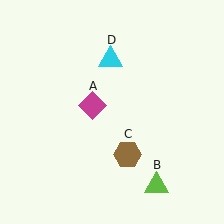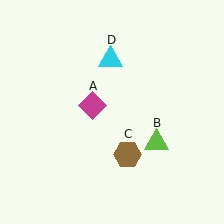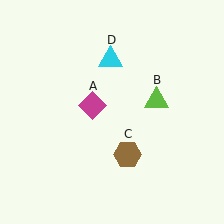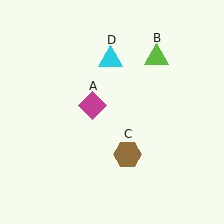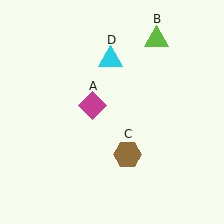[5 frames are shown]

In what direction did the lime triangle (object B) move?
The lime triangle (object B) moved up.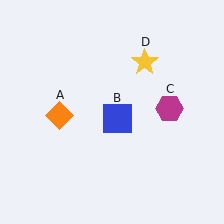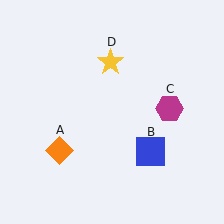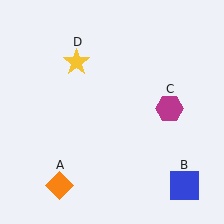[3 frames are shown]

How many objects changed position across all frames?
3 objects changed position: orange diamond (object A), blue square (object B), yellow star (object D).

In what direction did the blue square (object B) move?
The blue square (object B) moved down and to the right.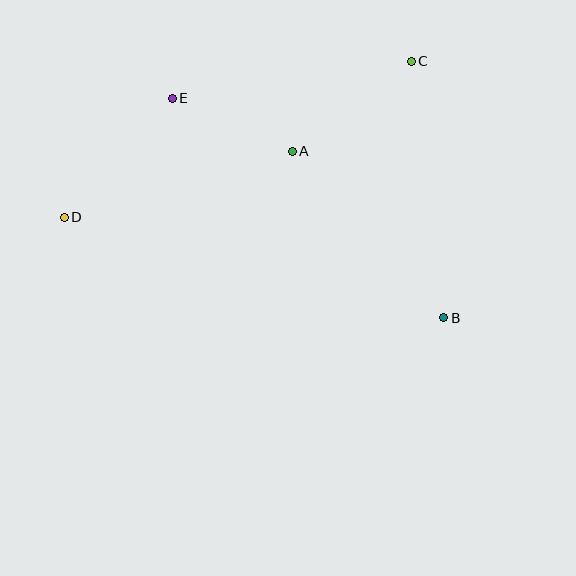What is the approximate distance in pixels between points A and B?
The distance between A and B is approximately 225 pixels.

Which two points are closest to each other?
Points A and E are closest to each other.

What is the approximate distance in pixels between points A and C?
The distance between A and C is approximately 149 pixels.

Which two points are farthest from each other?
Points B and D are farthest from each other.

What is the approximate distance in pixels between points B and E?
The distance between B and E is approximately 349 pixels.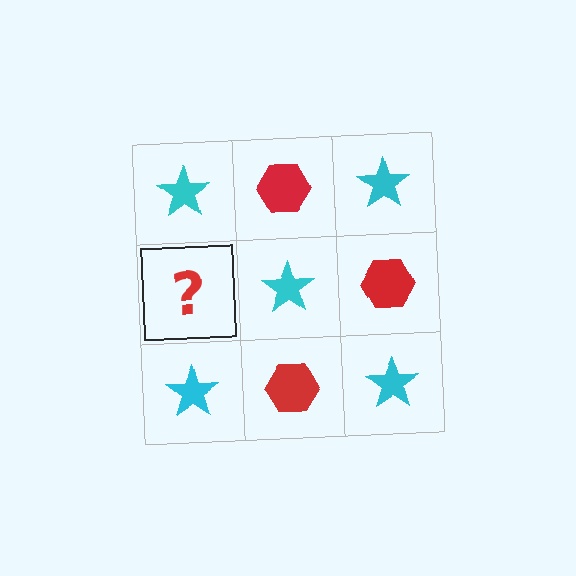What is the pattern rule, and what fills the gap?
The rule is that it alternates cyan star and red hexagon in a checkerboard pattern. The gap should be filled with a red hexagon.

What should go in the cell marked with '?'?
The missing cell should contain a red hexagon.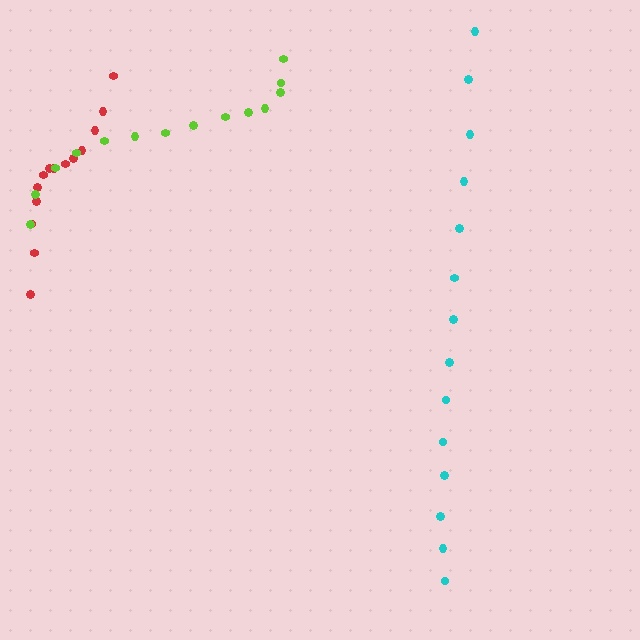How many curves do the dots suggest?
There are 3 distinct paths.